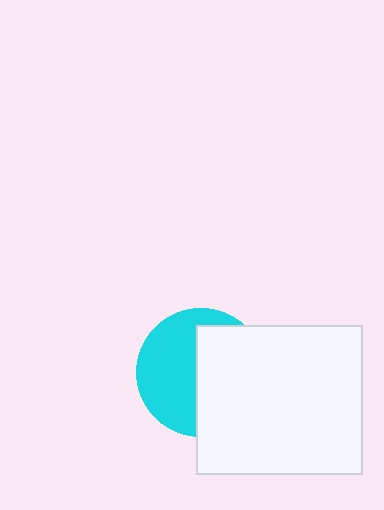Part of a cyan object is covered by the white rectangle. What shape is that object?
It is a circle.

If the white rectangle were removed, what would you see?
You would see the complete cyan circle.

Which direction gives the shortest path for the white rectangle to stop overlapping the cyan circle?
Moving right gives the shortest separation.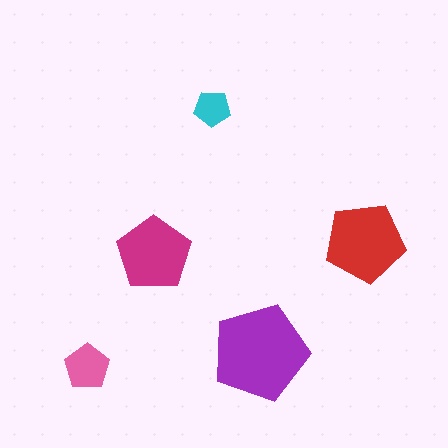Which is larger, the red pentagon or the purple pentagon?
The purple one.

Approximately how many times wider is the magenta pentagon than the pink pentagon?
About 1.5 times wider.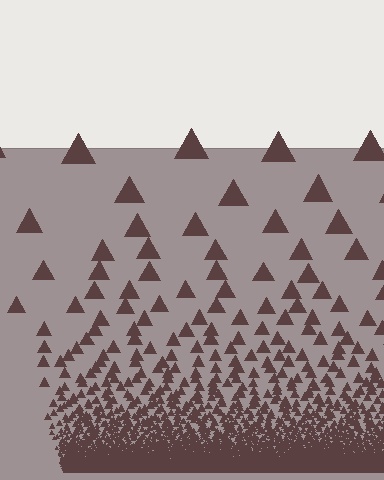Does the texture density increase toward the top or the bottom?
Density increases toward the bottom.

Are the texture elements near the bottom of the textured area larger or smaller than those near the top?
Smaller. The gradient is inverted — elements near the bottom are smaller and denser.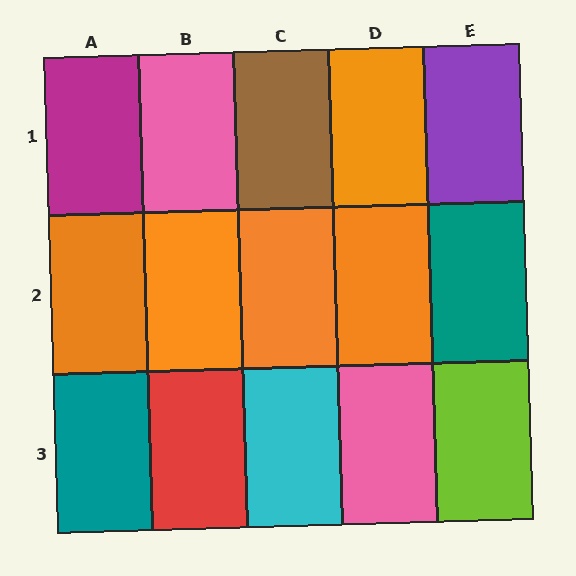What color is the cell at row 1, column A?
Magenta.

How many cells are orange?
5 cells are orange.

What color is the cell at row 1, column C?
Brown.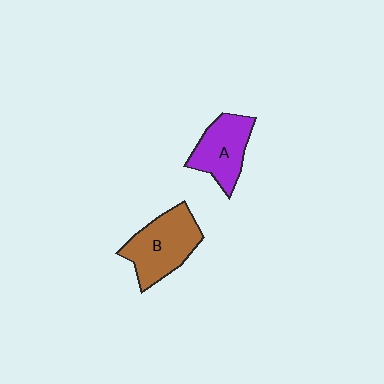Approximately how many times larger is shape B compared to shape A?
Approximately 1.2 times.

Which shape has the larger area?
Shape B (brown).